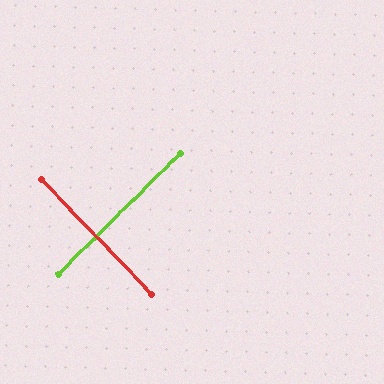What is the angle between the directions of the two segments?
Approximately 89 degrees.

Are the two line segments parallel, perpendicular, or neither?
Perpendicular — they meet at approximately 89°.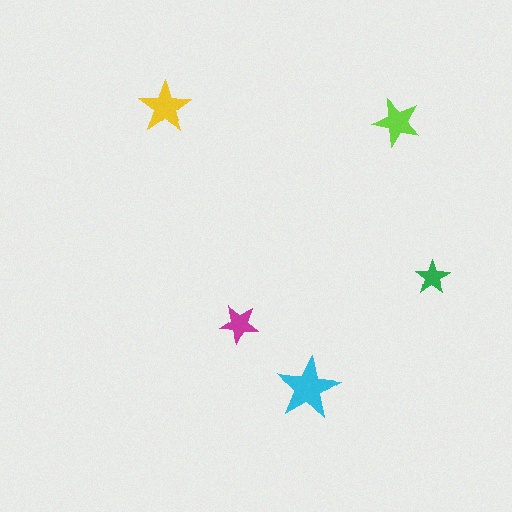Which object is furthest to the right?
The green star is rightmost.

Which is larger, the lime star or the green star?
The lime one.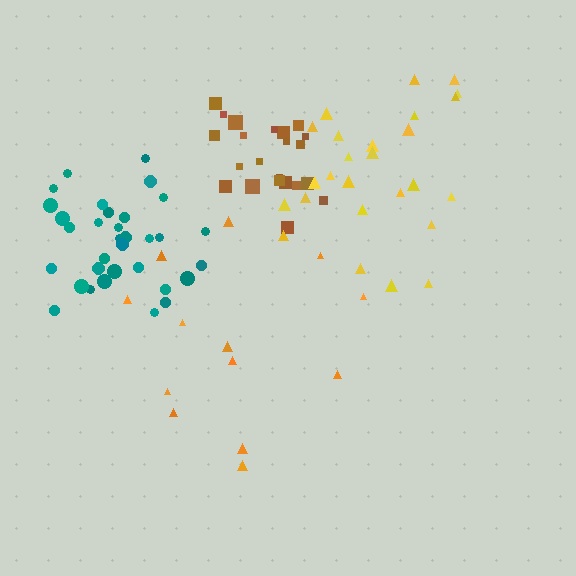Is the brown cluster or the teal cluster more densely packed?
Teal.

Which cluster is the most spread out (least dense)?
Orange.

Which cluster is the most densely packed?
Teal.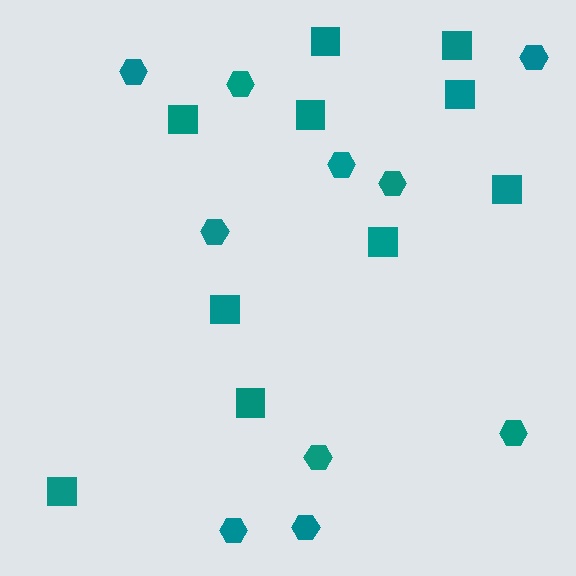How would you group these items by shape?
There are 2 groups: one group of squares (10) and one group of hexagons (10).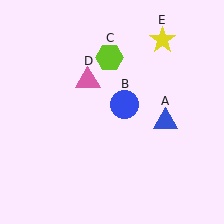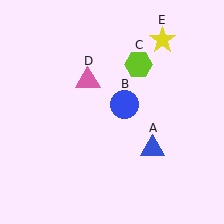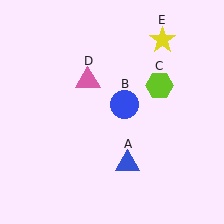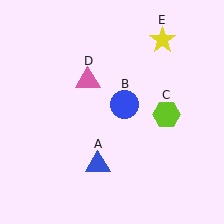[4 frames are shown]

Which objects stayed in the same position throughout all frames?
Blue circle (object B) and pink triangle (object D) and yellow star (object E) remained stationary.